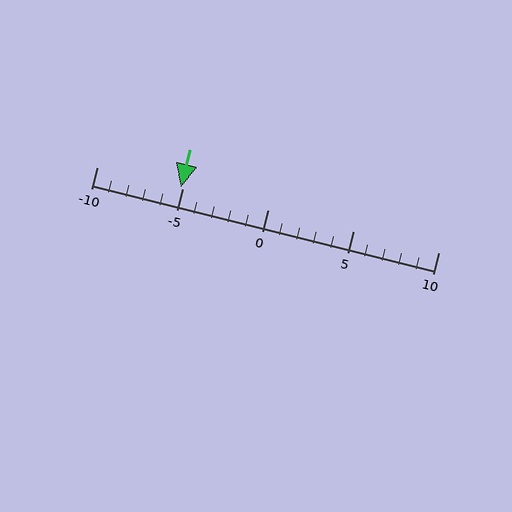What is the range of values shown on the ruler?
The ruler shows values from -10 to 10.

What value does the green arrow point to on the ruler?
The green arrow points to approximately -5.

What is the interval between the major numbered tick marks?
The major tick marks are spaced 5 units apart.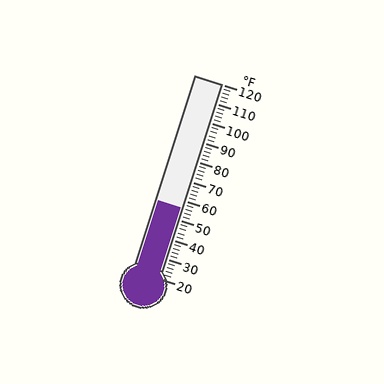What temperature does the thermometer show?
The thermometer shows approximately 56°F.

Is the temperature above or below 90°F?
The temperature is below 90°F.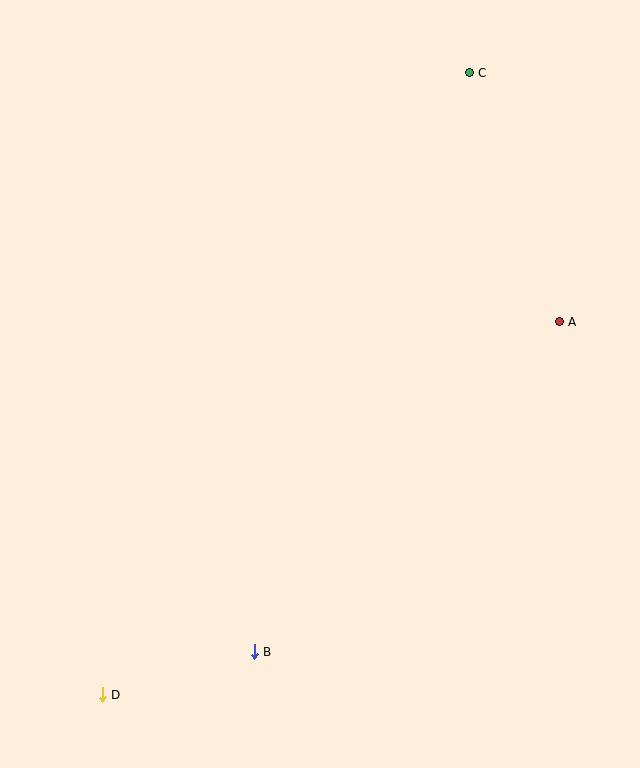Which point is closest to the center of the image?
Point A at (559, 322) is closest to the center.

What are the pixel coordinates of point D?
Point D is at (102, 695).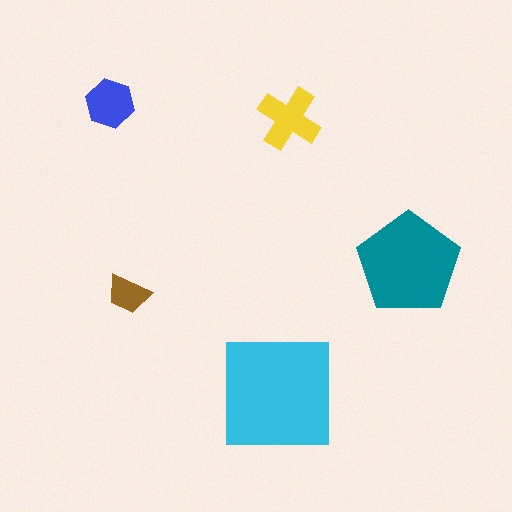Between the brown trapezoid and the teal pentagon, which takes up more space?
The teal pentagon.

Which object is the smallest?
The brown trapezoid.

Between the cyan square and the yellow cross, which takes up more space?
The cyan square.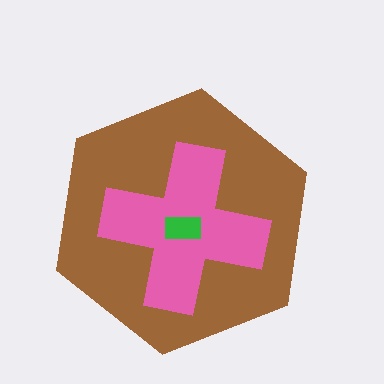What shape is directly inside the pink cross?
The green rectangle.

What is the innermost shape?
The green rectangle.